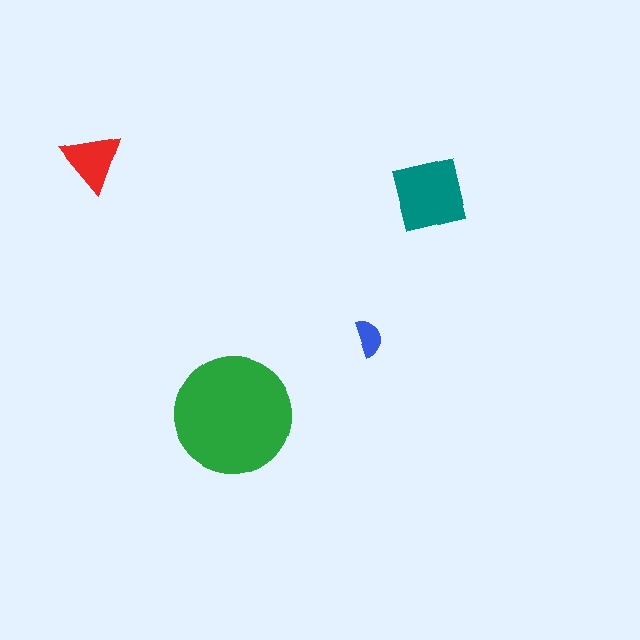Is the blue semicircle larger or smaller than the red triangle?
Smaller.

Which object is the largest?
The green circle.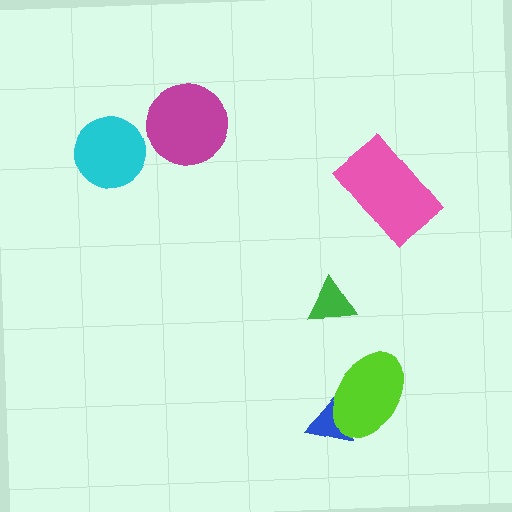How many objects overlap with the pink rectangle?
0 objects overlap with the pink rectangle.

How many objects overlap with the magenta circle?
0 objects overlap with the magenta circle.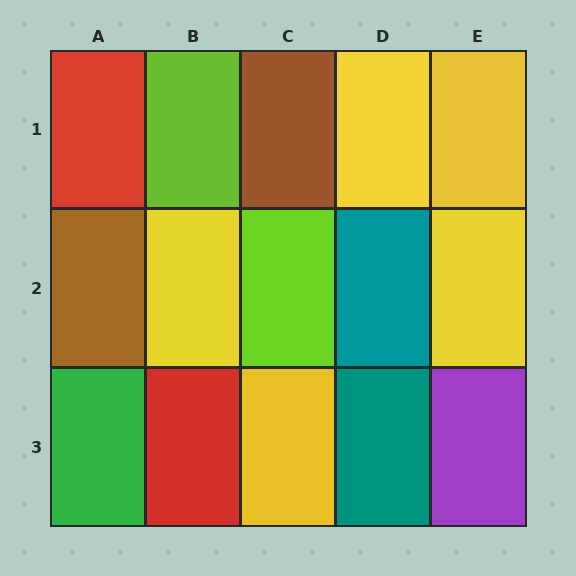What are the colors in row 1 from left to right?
Red, lime, brown, yellow, yellow.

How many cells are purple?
1 cell is purple.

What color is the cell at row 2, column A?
Brown.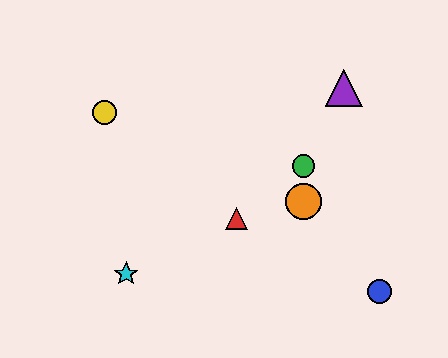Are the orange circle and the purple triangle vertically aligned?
No, the orange circle is at x≈304 and the purple triangle is at x≈344.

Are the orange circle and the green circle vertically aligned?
Yes, both are at x≈304.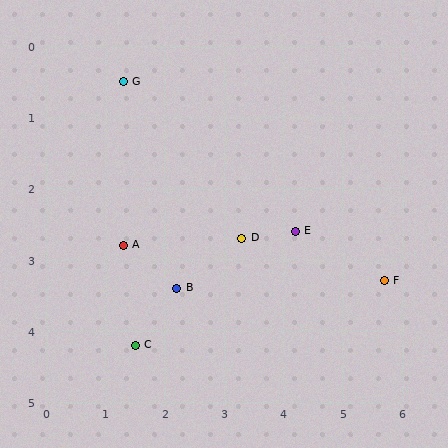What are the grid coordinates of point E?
Point E is at approximately (4.2, 2.6).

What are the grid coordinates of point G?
Point G is at approximately (1.3, 0.5).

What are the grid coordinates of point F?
Point F is at approximately (5.7, 3.3).